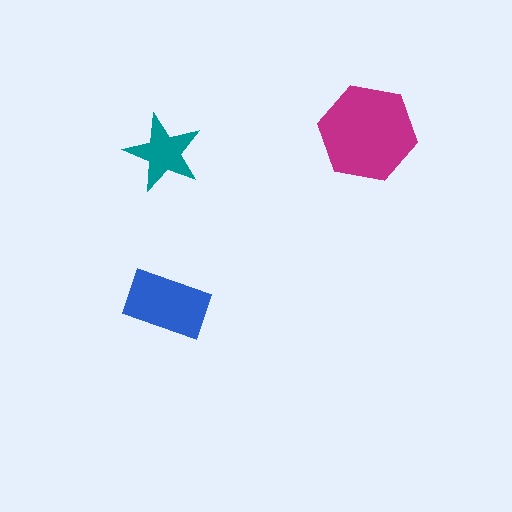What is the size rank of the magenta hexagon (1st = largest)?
1st.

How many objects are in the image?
There are 3 objects in the image.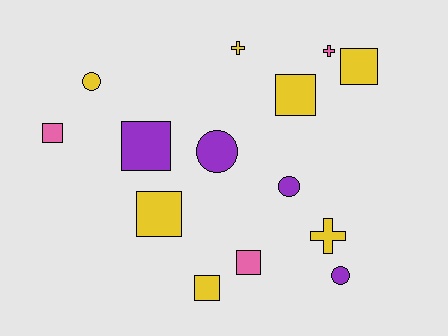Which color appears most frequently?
Yellow, with 7 objects.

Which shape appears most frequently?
Square, with 7 objects.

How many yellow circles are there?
There is 1 yellow circle.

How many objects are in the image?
There are 14 objects.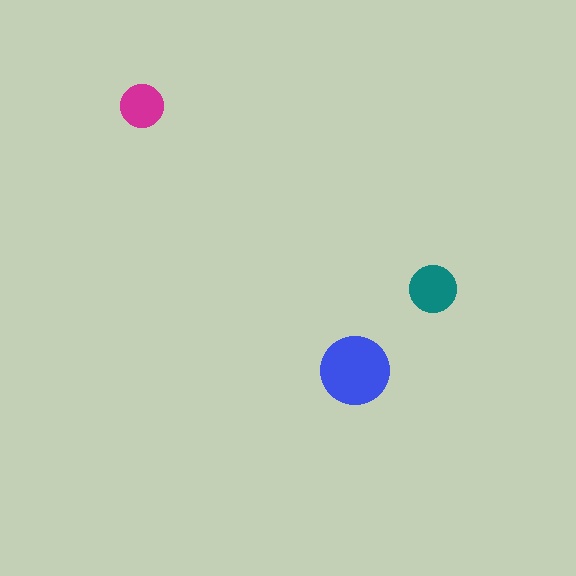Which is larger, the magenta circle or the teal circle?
The teal one.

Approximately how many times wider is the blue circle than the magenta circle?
About 1.5 times wider.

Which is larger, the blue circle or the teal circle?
The blue one.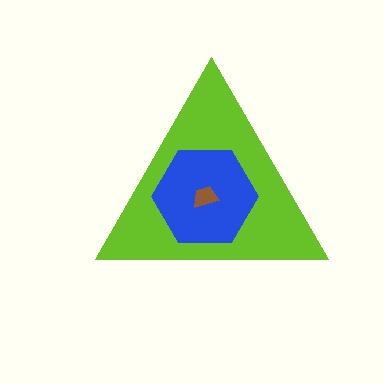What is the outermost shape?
The lime triangle.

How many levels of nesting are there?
3.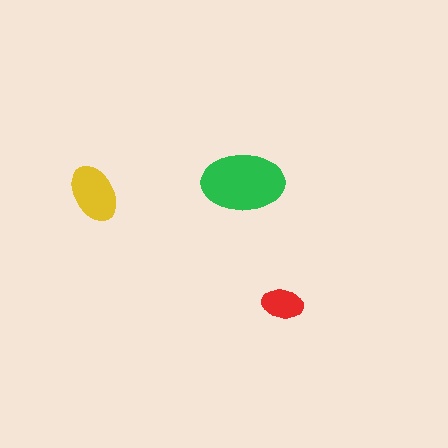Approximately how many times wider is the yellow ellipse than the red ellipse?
About 1.5 times wider.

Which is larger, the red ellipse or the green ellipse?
The green one.